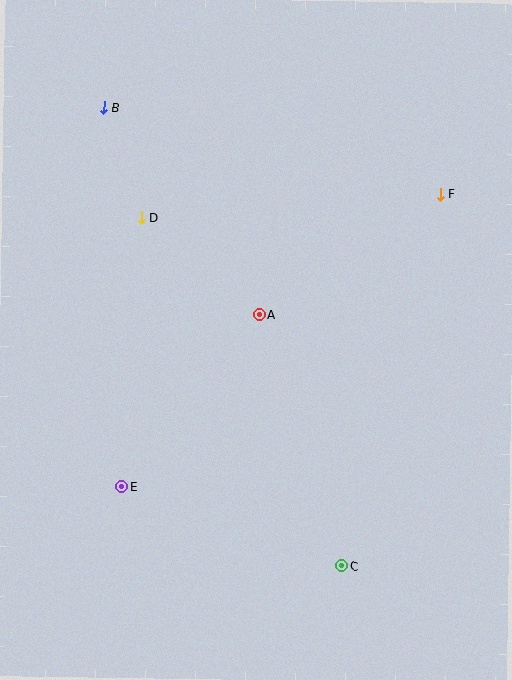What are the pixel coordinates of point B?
Point B is at (104, 107).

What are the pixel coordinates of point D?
Point D is at (141, 218).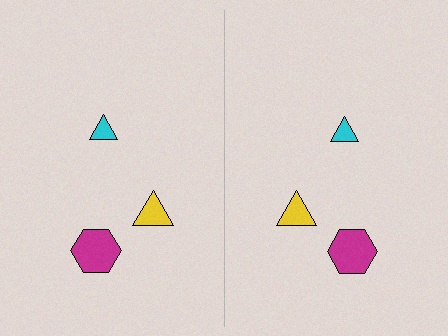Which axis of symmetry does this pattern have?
The pattern has a vertical axis of symmetry running through the center of the image.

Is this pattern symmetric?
Yes, this pattern has bilateral (reflection) symmetry.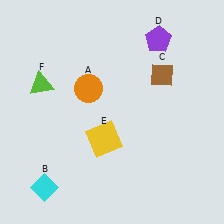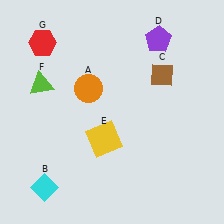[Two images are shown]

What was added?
A red hexagon (G) was added in Image 2.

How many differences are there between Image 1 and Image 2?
There is 1 difference between the two images.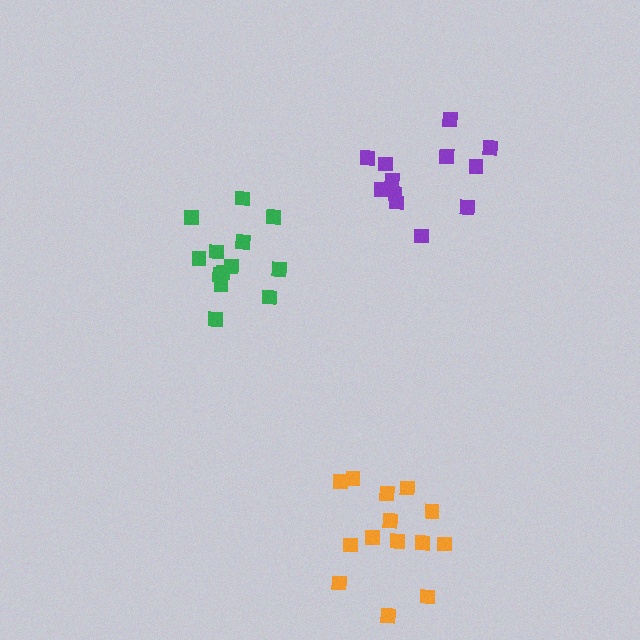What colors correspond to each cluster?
The clusters are colored: green, orange, purple.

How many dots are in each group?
Group 1: 13 dots, Group 2: 14 dots, Group 3: 12 dots (39 total).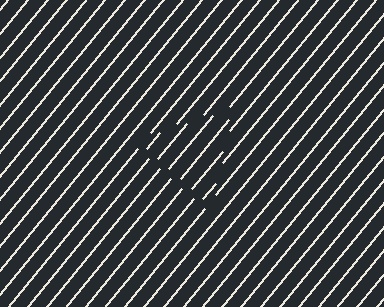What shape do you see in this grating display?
An illusory triangle. The interior of the shape contains the same grating, shifted by half a period — the contour is defined by the phase discontinuity where line-ends from the inner and outer gratings abut.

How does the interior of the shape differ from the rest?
The interior of the shape contains the same grating, shifted by half a period — the contour is defined by the phase discontinuity where line-ends from the inner and outer gratings abut.